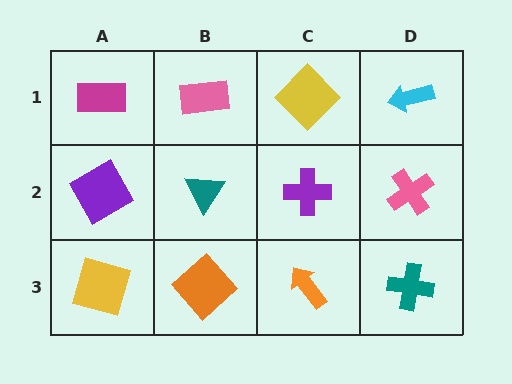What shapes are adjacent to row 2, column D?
A cyan arrow (row 1, column D), a teal cross (row 3, column D), a purple cross (row 2, column C).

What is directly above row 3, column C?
A purple cross.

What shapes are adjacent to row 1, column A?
A purple diamond (row 2, column A), a pink rectangle (row 1, column B).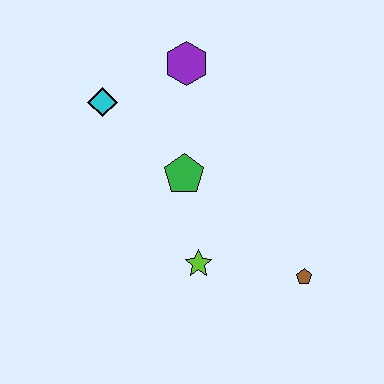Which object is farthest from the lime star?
The purple hexagon is farthest from the lime star.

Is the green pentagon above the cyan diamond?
No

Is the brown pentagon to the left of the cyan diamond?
No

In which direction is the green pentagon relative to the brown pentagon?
The green pentagon is to the left of the brown pentagon.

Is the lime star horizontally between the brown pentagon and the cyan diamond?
Yes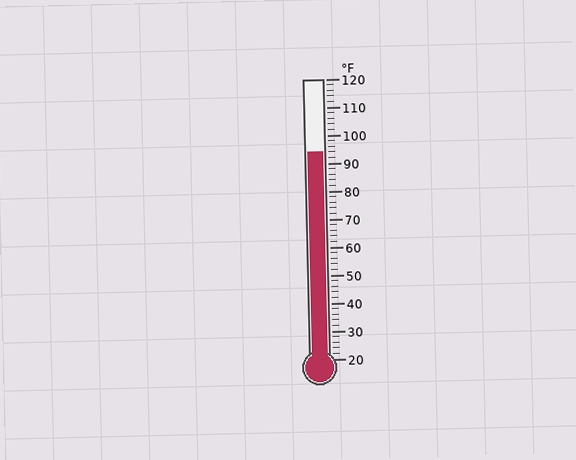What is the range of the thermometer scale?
The thermometer scale ranges from 20°F to 120°F.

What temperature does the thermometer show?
The thermometer shows approximately 94°F.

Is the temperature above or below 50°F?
The temperature is above 50°F.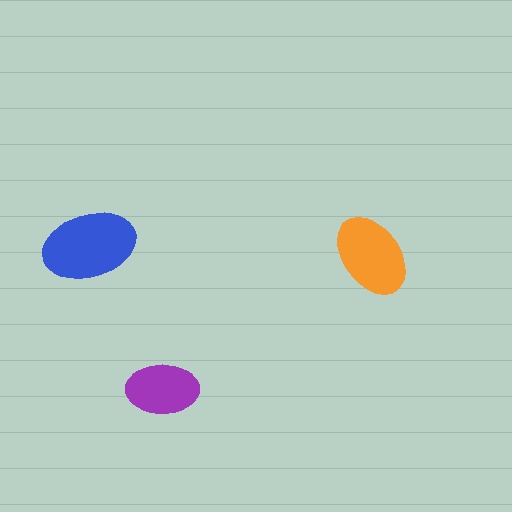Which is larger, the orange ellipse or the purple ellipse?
The orange one.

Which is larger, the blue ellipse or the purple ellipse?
The blue one.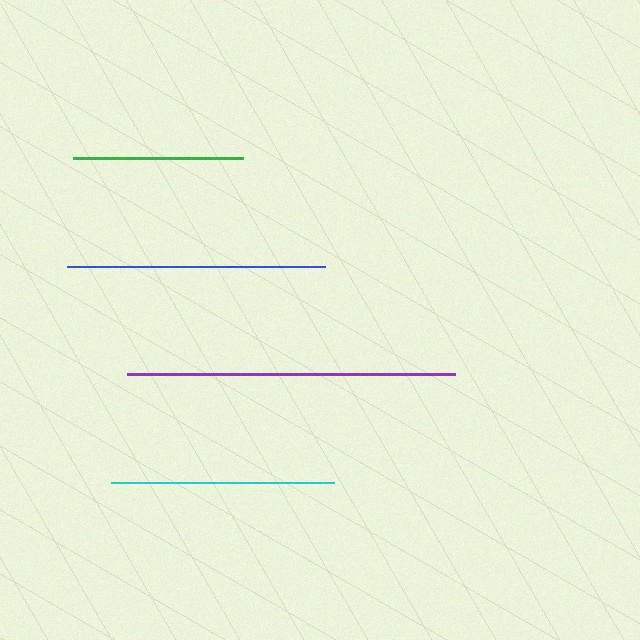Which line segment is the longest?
The purple line is the longest at approximately 328 pixels.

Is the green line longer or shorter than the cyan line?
The cyan line is longer than the green line.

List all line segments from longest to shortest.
From longest to shortest: purple, blue, cyan, green.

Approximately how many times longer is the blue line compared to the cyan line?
The blue line is approximately 1.2 times the length of the cyan line.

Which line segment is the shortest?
The green line is the shortest at approximately 170 pixels.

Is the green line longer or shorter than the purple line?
The purple line is longer than the green line.